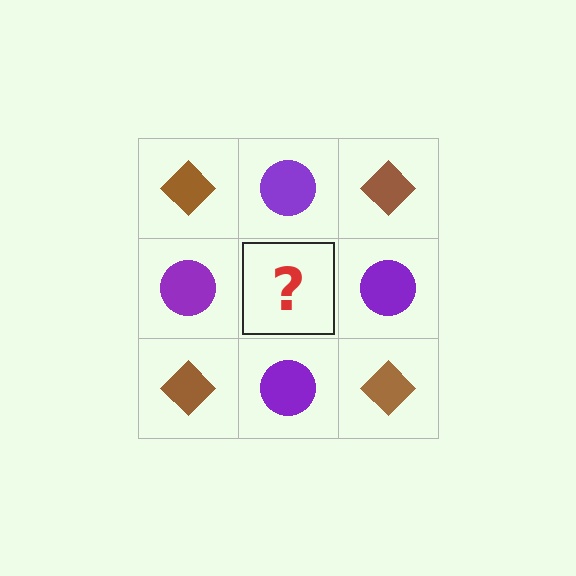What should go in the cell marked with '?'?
The missing cell should contain a brown diamond.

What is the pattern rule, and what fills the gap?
The rule is that it alternates brown diamond and purple circle in a checkerboard pattern. The gap should be filled with a brown diamond.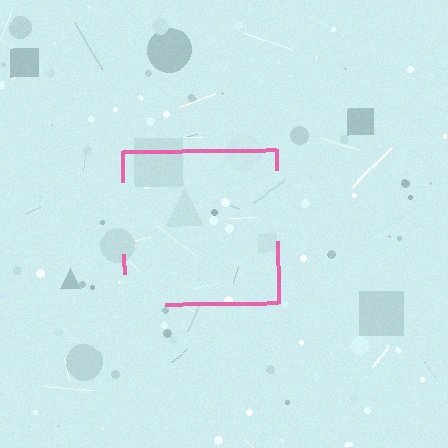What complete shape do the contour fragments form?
The contour fragments form a square.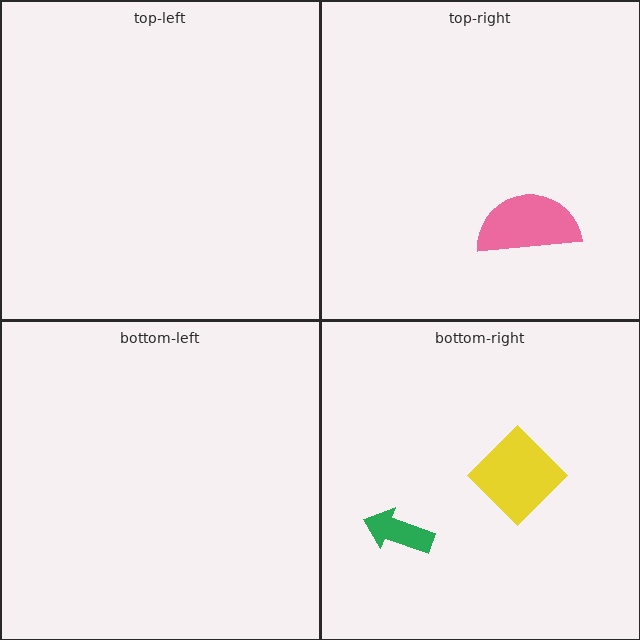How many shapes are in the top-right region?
1.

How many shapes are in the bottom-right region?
2.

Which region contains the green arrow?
The bottom-right region.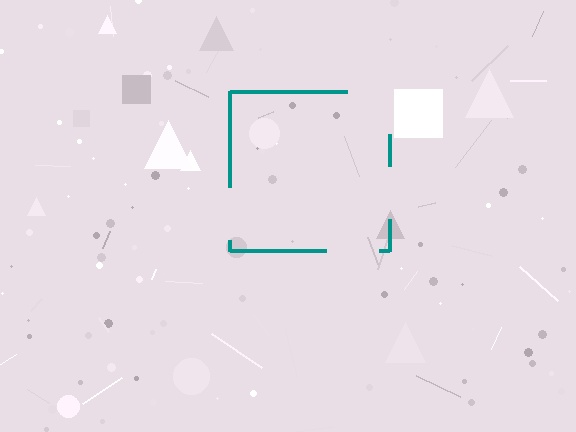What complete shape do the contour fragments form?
The contour fragments form a square.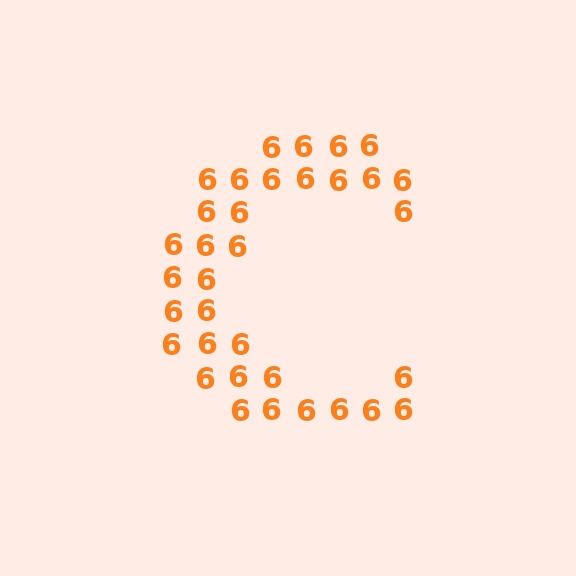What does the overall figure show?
The overall figure shows the letter C.